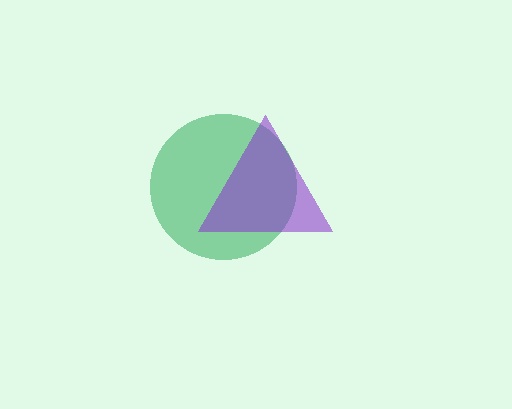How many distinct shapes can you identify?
There are 2 distinct shapes: a green circle, a purple triangle.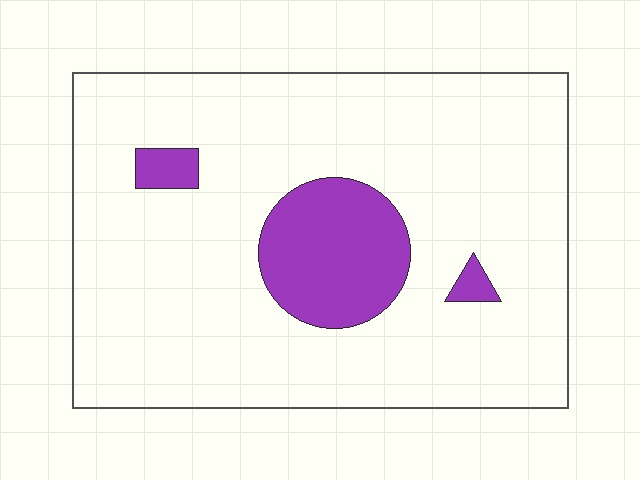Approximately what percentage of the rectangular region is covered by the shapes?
Approximately 15%.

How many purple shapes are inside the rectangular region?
3.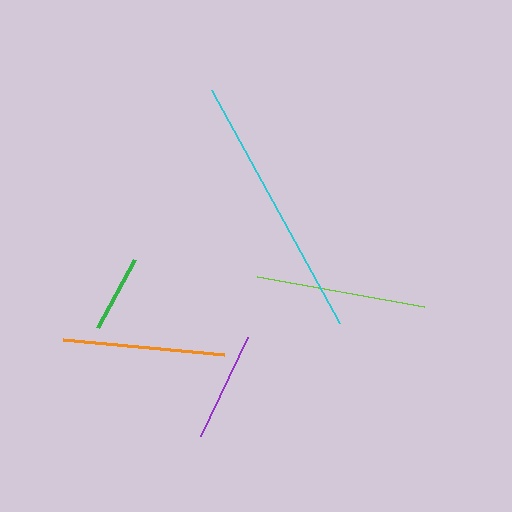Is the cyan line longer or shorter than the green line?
The cyan line is longer than the green line.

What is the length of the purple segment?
The purple segment is approximately 109 pixels long.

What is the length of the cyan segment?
The cyan segment is approximately 267 pixels long.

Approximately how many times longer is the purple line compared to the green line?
The purple line is approximately 1.4 times the length of the green line.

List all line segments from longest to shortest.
From longest to shortest: cyan, lime, orange, purple, green.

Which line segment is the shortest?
The green line is the shortest at approximately 78 pixels.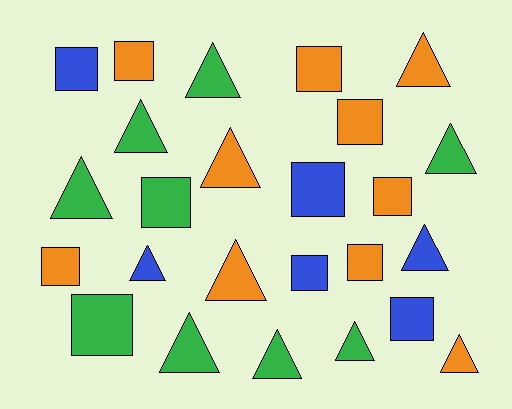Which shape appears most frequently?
Triangle, with 13 objects.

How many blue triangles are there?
There are 2 blue triangles.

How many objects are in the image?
There are 25 objects.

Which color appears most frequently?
Orange, with 10 objects.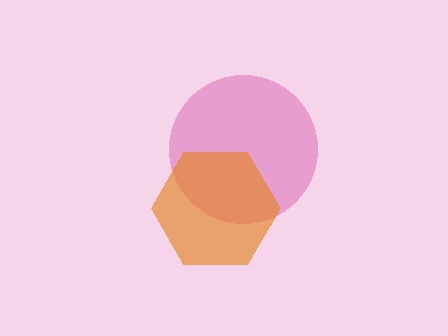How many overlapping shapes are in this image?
There are 2 overlapping shapes in the image.